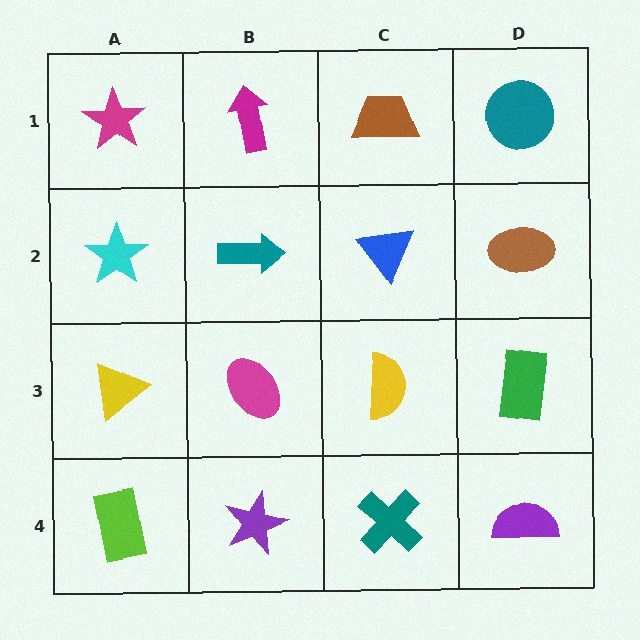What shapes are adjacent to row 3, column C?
A blue triangle (row 2, column C), a teal cross (row 4, column C), a magenta ellipse (row 3, column B), a green rectangle (row 3, column D).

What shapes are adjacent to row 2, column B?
A magenta arrow (row 1, column B), a magenta ellipse (row 3, column B), a cyan star (row 2, column A), a blue triangle (row 2, column C).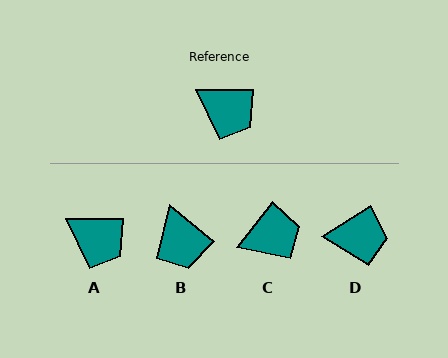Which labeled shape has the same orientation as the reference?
A.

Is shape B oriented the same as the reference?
No, it is off by about 39 degrees.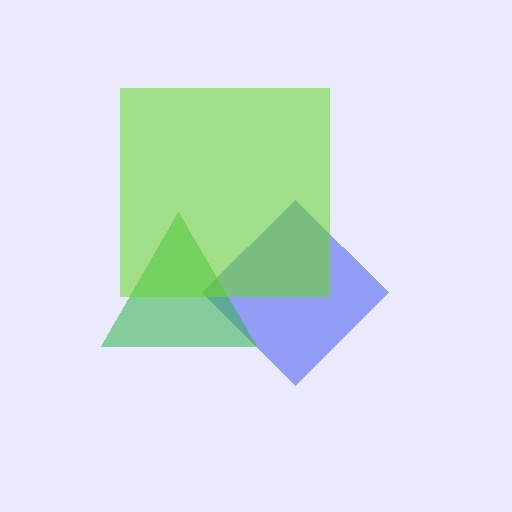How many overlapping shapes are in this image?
There are 3 overlapping shapes in the image.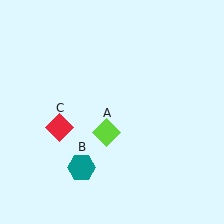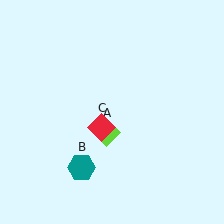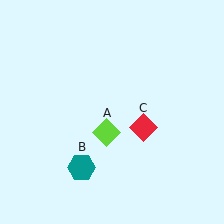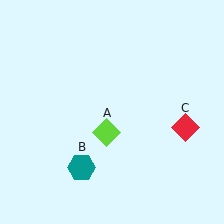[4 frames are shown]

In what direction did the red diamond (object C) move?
The red diamond (object C) moved right.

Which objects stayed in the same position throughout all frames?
Lime diamond (object A) and teal hexagon (object B) remained stationary.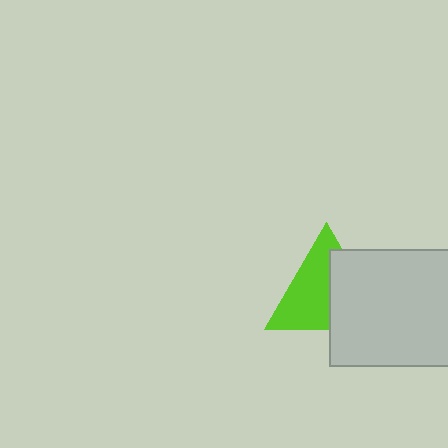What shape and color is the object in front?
The object in front is a light gray rectangle.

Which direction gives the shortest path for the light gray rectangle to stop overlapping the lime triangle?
Moving right gives the shortest separation.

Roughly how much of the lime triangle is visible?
About half of it is visible (roughly 57%).